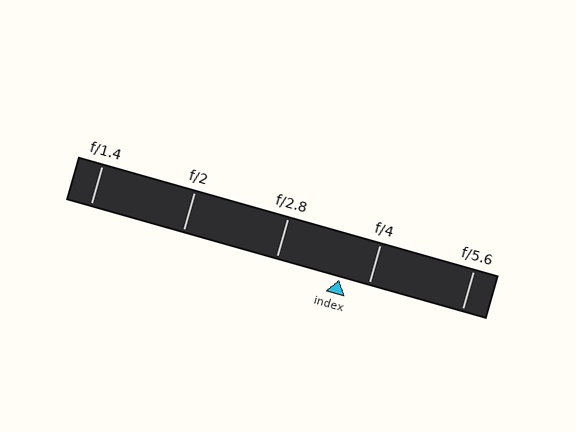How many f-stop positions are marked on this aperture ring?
There are 5 f-stop positions marked.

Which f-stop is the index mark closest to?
The index mark is closest to f/4.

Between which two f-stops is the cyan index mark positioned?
The index mark is between f/2.8 and f/4.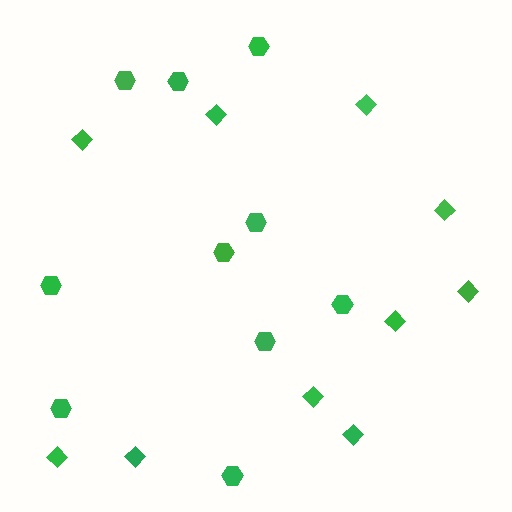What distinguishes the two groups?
There are 2 groups: one group of hexagons (10) and one group of diamonds (10).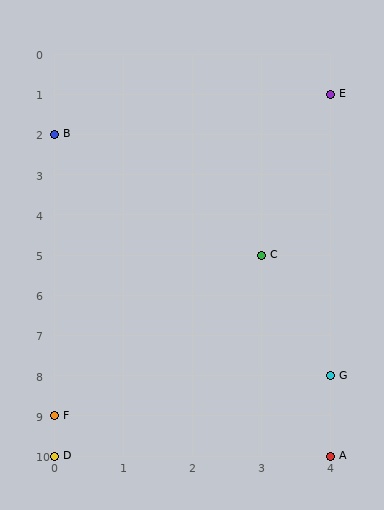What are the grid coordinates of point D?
Point D is at grid coordinates (0, 10).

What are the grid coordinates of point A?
Point A is at grid coordinates (4, 10).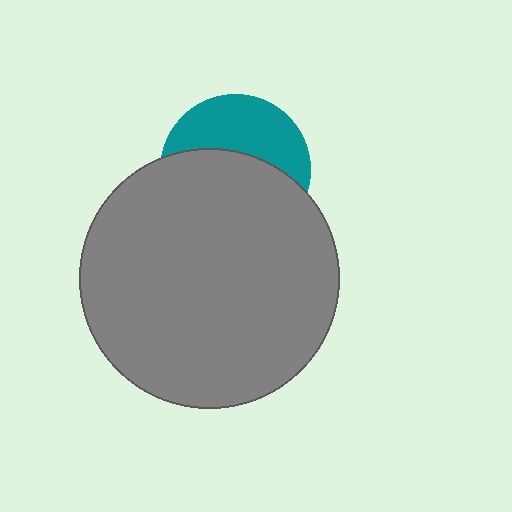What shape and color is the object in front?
The object in front is a gray circle.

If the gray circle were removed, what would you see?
You would see the complete teal circle.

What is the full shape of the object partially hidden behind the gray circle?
The partially hidden object is a teal circle.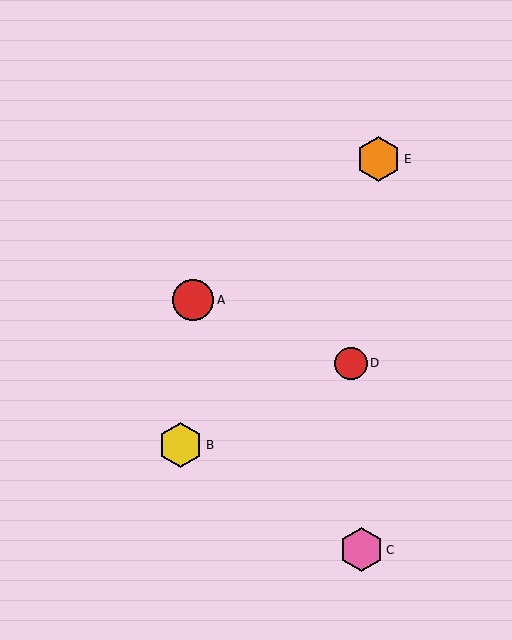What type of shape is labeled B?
Shape B is a yellow hexagon.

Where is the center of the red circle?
The center of the red circle is at (193, 300).